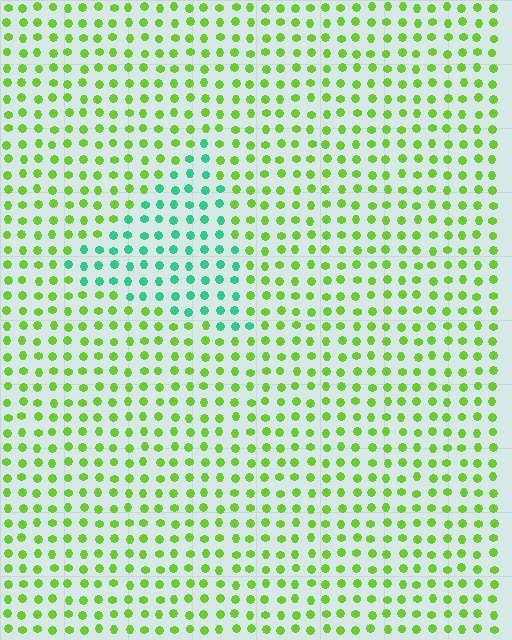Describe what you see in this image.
The image is filled with small lime elements in a uniform arrangement. A triangle-shaped region is visible where the elements are tinted to a slightly different hue, forming a subtle color boundary.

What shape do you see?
I see a triangle.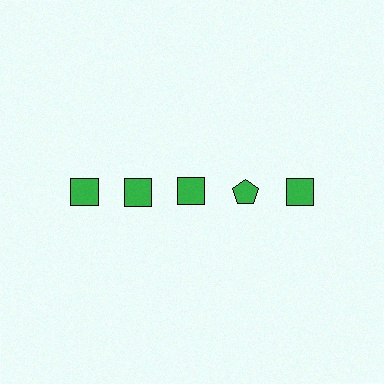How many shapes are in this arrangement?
There are 5 shapes arranged in a grid pattern.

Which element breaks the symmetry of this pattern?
The green pentagon in the top row, second from right column breaks the symmetry. All other shapes are green squares.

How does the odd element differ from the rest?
It has a different shape: pentagon instead of square.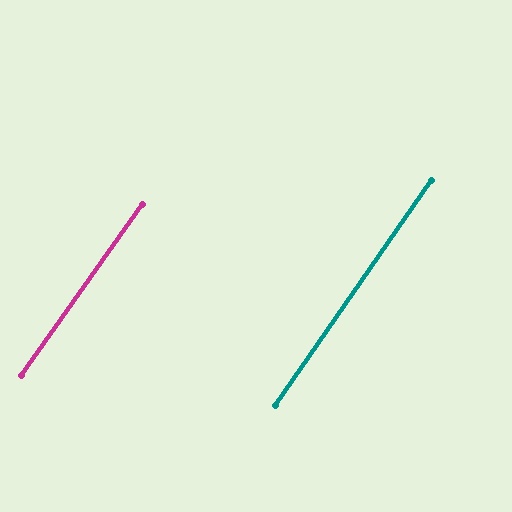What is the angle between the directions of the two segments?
Approximately 0 degrees.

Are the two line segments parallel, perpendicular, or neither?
Parallel — their directions differ by only 0.4°.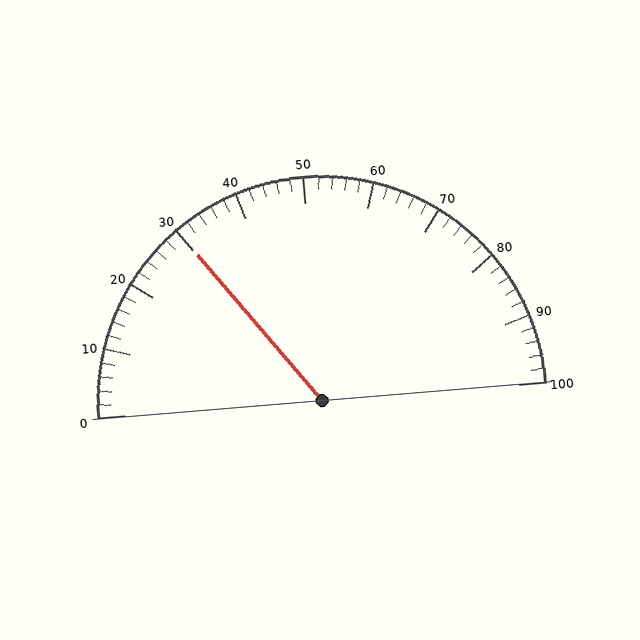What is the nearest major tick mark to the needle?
The nearest major tick mark is 30.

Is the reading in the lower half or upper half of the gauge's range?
The reading is in the lower half of the range (0 to 100).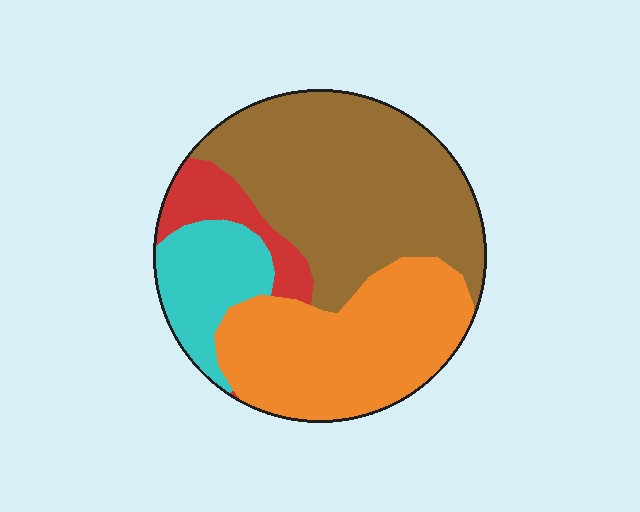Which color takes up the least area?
Red, at roughly 10%.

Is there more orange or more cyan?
Orange.